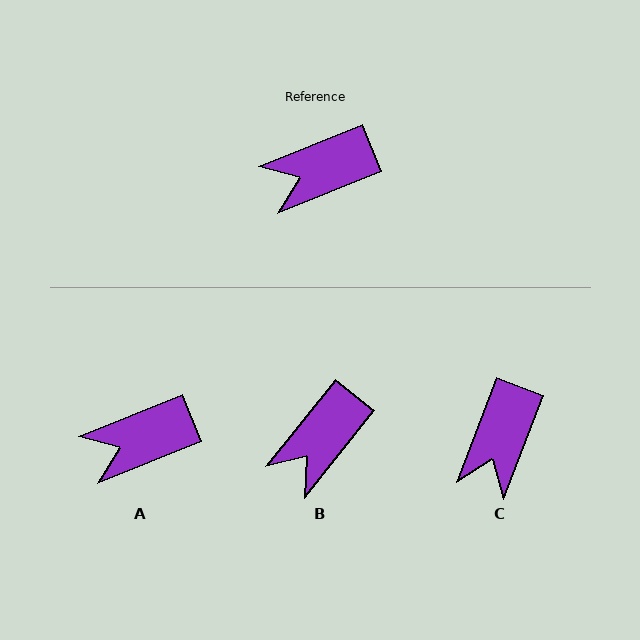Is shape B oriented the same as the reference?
No, it is off by about 29 degrees.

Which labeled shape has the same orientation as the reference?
A.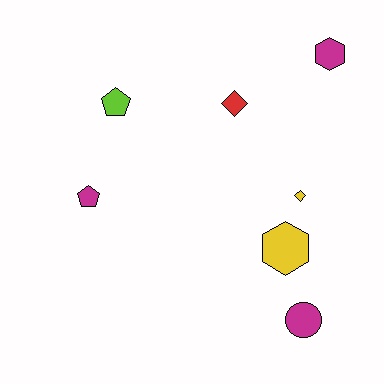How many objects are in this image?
There are 7 objects.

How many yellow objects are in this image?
There are 2 yellow objects.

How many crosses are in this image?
There are no crosses.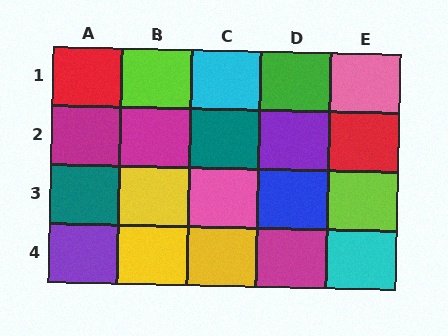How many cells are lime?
2 cells are lime.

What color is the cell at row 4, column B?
Yellow.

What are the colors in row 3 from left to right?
Teal, yellow, pink, blue, lime.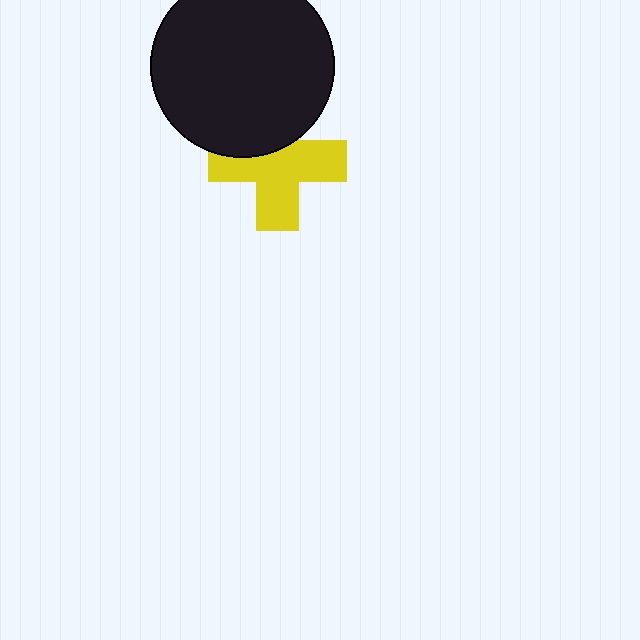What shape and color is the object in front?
The object in front is a black circle.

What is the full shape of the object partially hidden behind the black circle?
The partially hidden object is a yellow cross.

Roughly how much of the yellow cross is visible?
Most of it is visible (roughly 67%).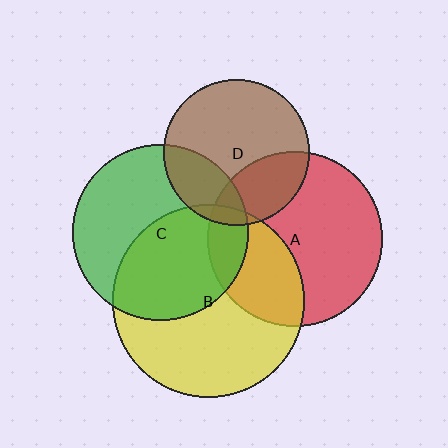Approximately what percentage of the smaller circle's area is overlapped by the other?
Approximately 30%.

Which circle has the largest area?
Circle B (yellow).